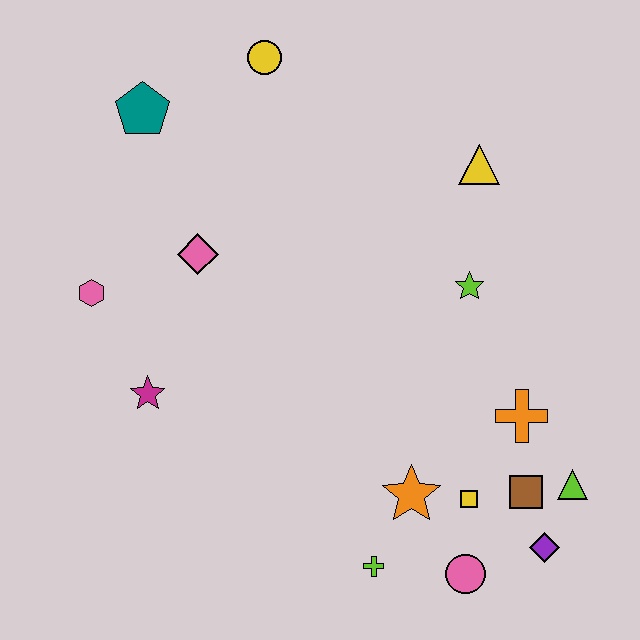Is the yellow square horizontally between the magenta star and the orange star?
No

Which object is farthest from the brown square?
The teal pentagon is farthest from the brown square.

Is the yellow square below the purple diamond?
No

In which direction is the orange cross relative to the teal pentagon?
The orange cross is to the right of the teal pentagon.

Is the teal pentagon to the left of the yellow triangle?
Yes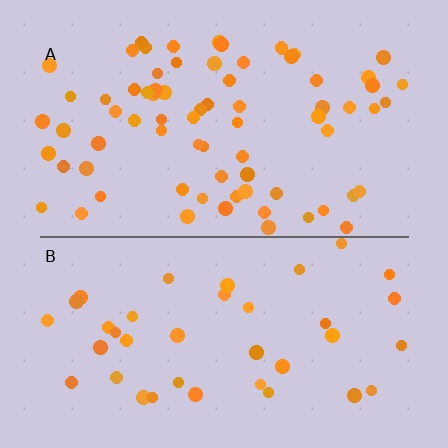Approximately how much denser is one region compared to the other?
Approximately 1.9× — region A over region B.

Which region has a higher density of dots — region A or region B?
A (the top).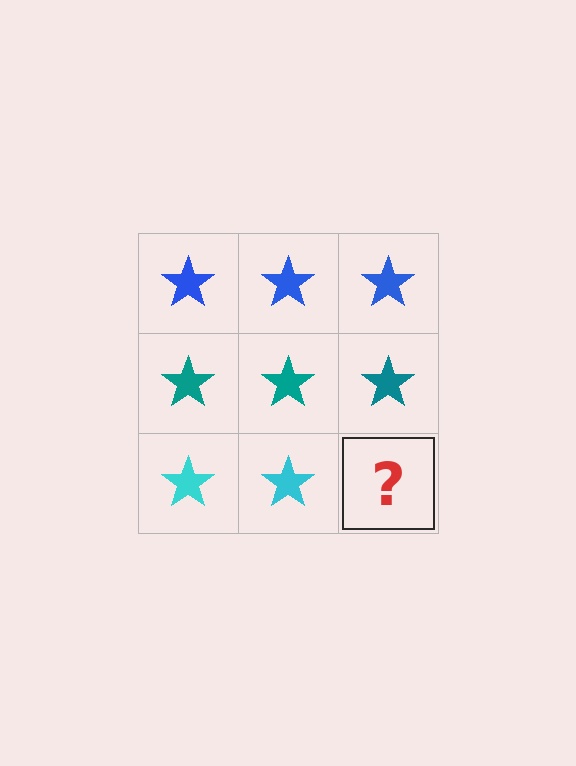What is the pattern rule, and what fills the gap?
The rule is that each row has a consistent color. The gap should be filled with a cyan star.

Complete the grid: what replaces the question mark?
The question mark should be replaced with a cyan star.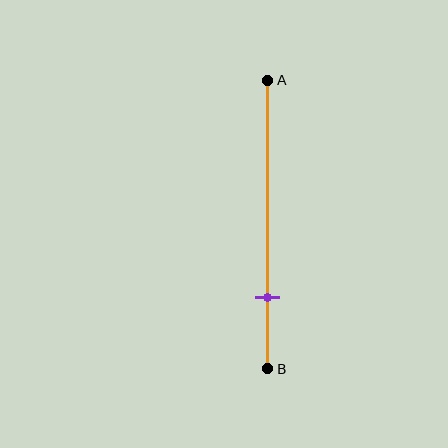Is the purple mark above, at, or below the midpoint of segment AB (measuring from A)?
The purple mark is below the midpoint of segment AB.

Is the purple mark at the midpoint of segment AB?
No, the mark is at about 75% from A, not at the 50% midpoint.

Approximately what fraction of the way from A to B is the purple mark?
The purple mark is approximately 75% of the way from A to B.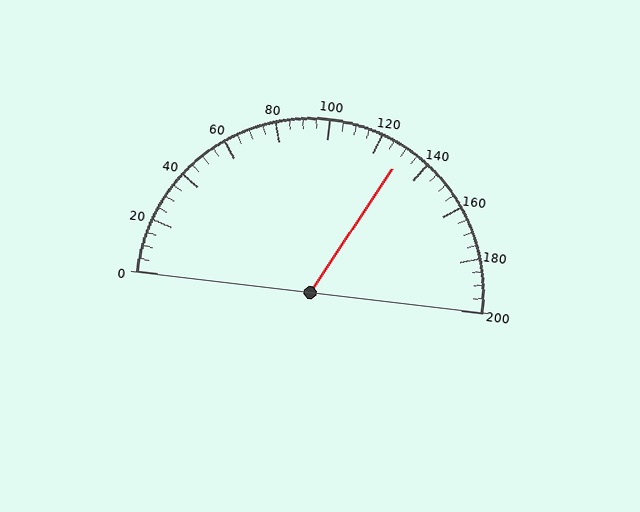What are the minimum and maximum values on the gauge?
The gauge ranges from 0 to 200.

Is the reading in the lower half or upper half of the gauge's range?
The reading is in the upper half of the range (0 to 200).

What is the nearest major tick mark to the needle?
The nearest major tick mark is 120.